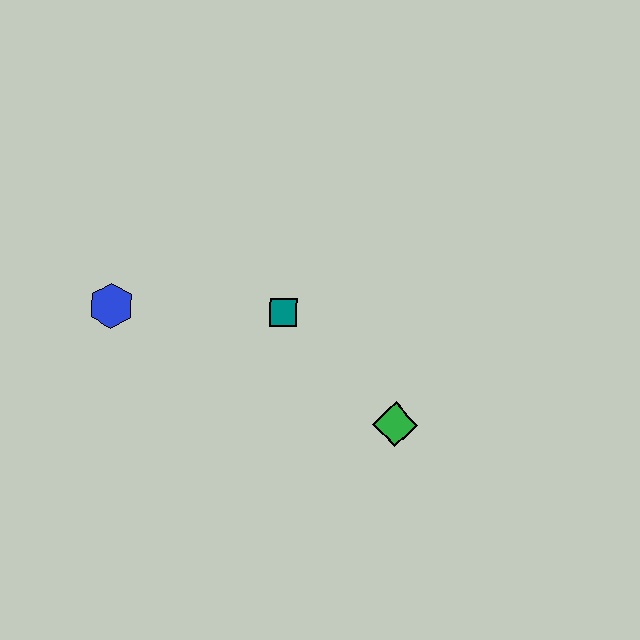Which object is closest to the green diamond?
The teal square is closest to the green diamond.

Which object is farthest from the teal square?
The blue hexagon is farthest from the teal square.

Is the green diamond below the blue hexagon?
Yes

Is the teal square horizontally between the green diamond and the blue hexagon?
Yes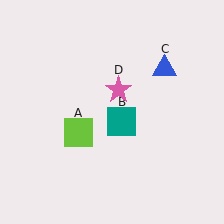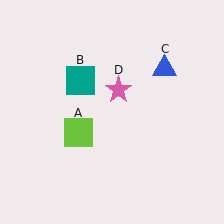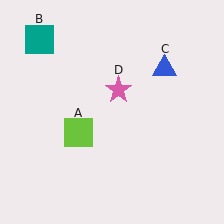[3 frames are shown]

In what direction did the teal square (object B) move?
The teal square (object B) moved up and to the left.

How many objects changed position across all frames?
1 object changed position: teal square (object B).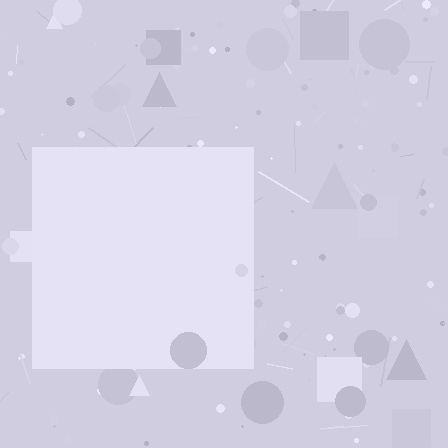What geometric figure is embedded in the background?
A square is embedded in the background.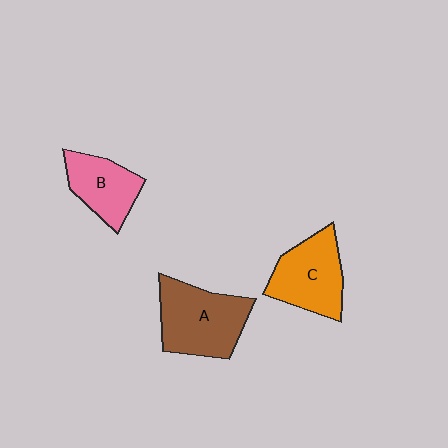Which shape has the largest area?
Shape A (brown).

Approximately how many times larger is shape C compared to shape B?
Approximately 1.3 times.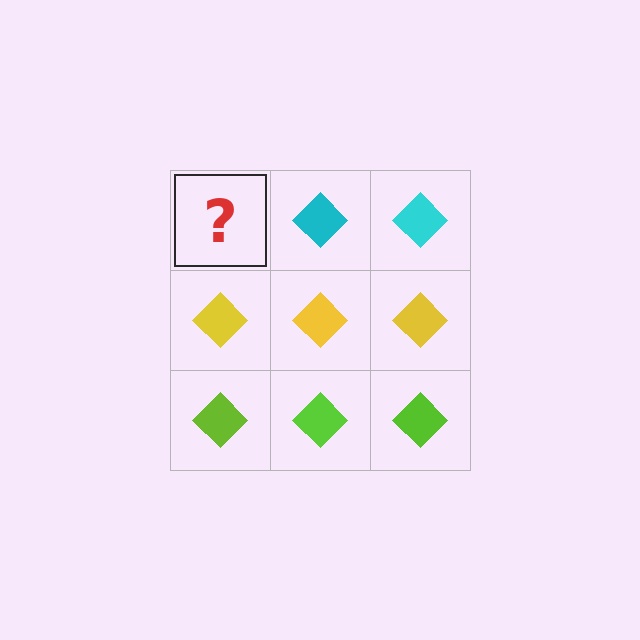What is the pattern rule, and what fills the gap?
The rule is that each row has a consistent color. The gap should be filled with a cyan diamond.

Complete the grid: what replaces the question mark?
The question mark should be replaced with a cyan diamond.